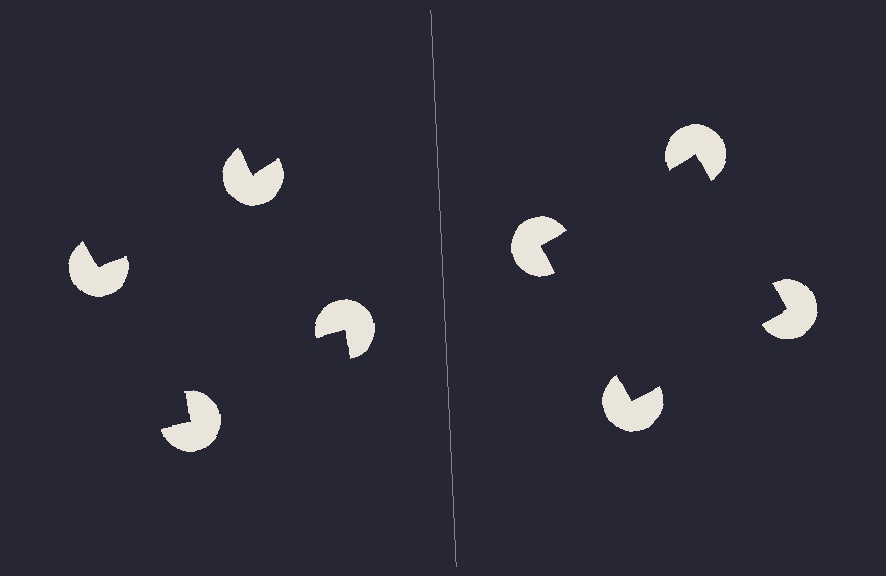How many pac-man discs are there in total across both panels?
8 — 4 on each side.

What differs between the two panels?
The pac-man discs are positioned identically on both sides; only the wedge orientations differ. On the right they align to a square; on the left they are misaligned.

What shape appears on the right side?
An illusory square.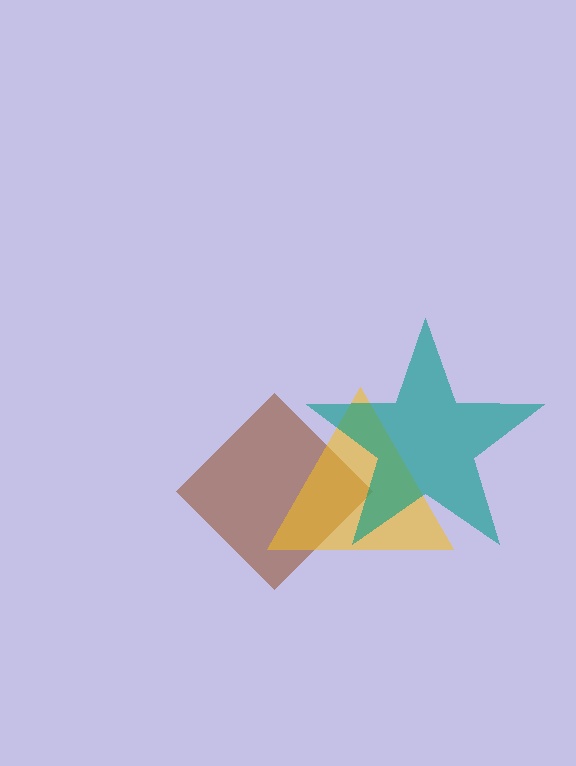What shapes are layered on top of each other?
The layered shapes are: a brown diamond, a yellow triangle, a teal star.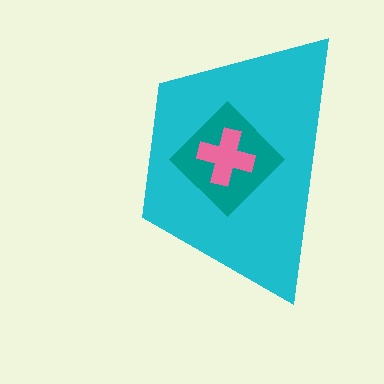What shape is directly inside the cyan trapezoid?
The teal diamond.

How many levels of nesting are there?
3.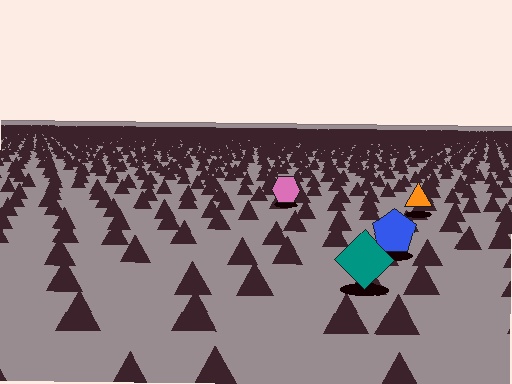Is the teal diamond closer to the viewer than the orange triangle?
Yes. The teal diamond is closer — you can tell from the texture gradient: the ground texture is coarser near it.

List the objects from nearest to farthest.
From nearest to farthest: the teal diamond, the blue pentagon, the orange triangle, the pink hexagon.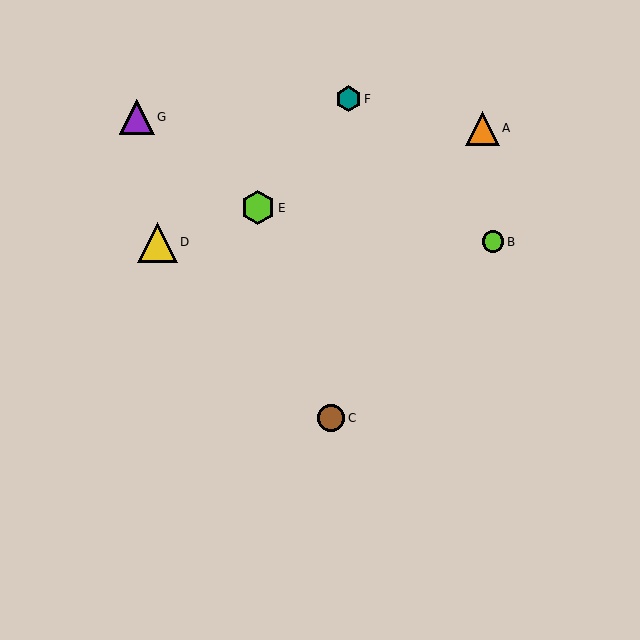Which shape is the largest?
The yellow triangle (labeled D) is the largest.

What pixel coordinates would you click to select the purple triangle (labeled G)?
Click at (137, 117) to select the purple triangle G.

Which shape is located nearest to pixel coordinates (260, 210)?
The lime hexagon (labeled E) at (258, 208) is nearest to that location.